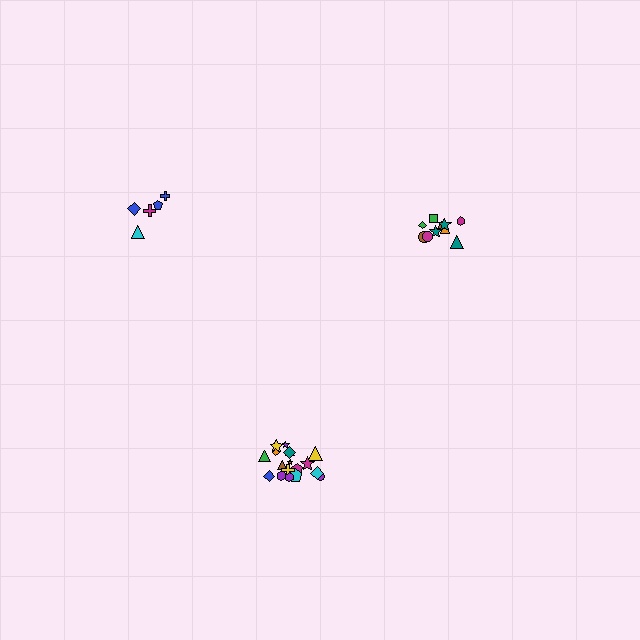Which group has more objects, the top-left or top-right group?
The top-right group.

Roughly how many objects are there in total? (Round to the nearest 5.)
Roughly 35 objects in total.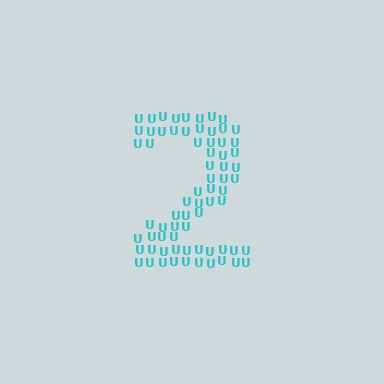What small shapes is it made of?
It is made of small letter U's.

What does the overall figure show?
The overall figure shows the digit 2.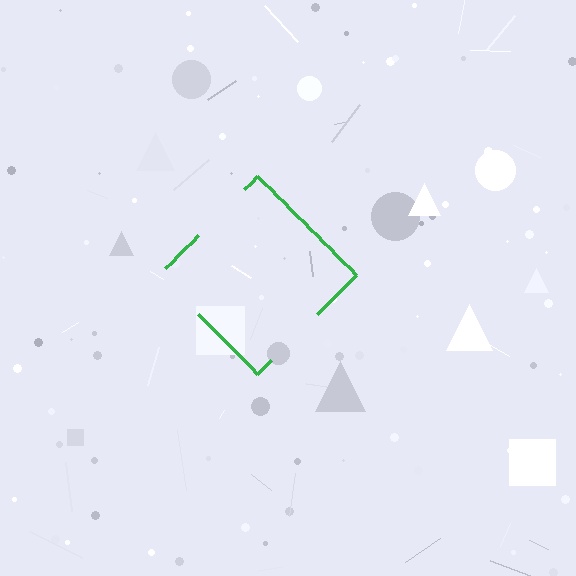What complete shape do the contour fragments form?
The contour fragments form a diamond.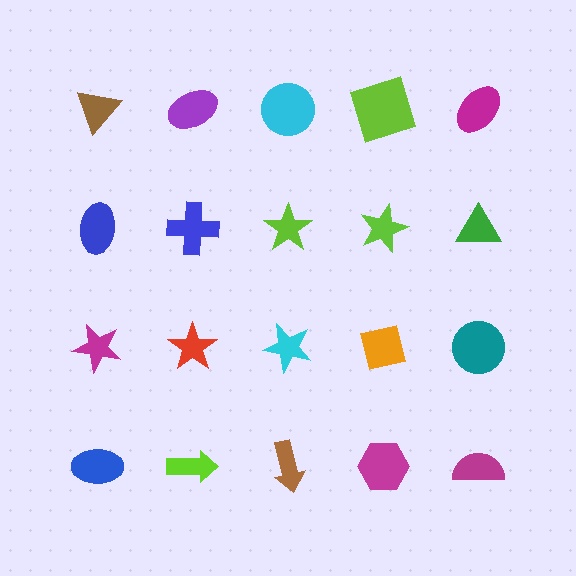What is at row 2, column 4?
A lime star.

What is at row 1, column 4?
A lime square.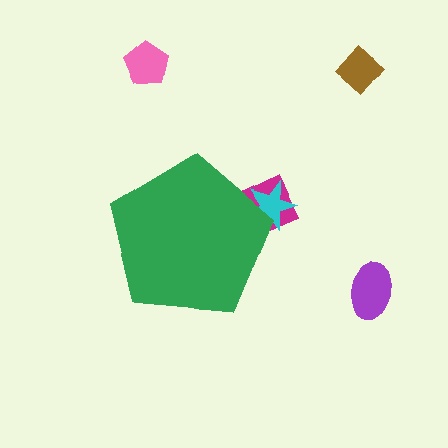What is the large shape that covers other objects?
A green pentagon.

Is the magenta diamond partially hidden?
Yes, the magenta diamond is partially hidden behind the green pentagon.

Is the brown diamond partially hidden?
No, the brown diamond is fully visible.